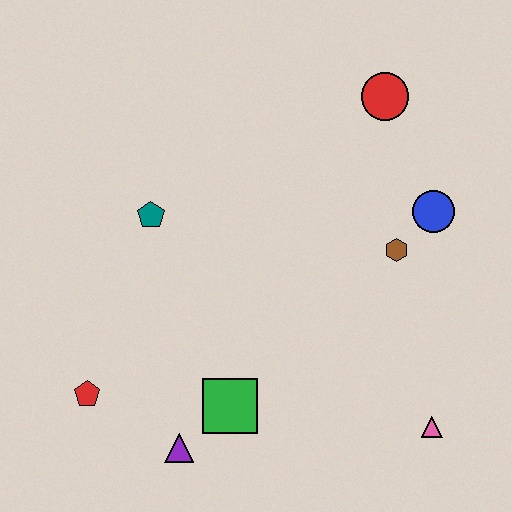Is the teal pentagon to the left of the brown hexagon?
Yes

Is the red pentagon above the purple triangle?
Yes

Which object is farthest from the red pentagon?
The red circle is farthest from the red pentagon.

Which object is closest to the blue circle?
The brown hexagon is closest to the blue circle.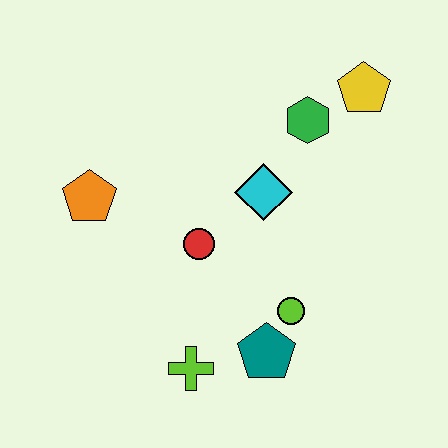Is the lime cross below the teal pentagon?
Yes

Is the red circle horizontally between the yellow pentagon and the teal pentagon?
No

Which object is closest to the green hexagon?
The yellow pentagon is closest to the green hexagon.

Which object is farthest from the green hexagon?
The lime cross is farthest from the green hexagon.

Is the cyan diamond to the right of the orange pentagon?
Yes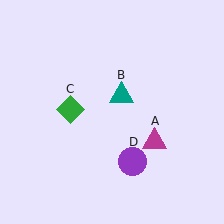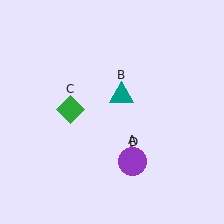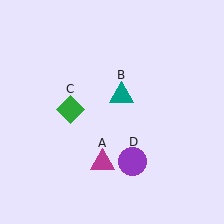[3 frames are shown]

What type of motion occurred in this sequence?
The magenta triangle (object A) rotated clockwise around the center of the scene.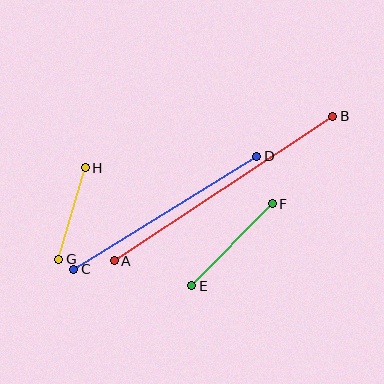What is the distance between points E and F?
The distance is approximately 115 pixels.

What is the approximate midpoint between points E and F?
The midpoint is at approximately (232, 245) pixels.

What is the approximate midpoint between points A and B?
The midpoint is at approximately (223, 188) pixels.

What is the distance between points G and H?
The distance is approximately 95 pixels.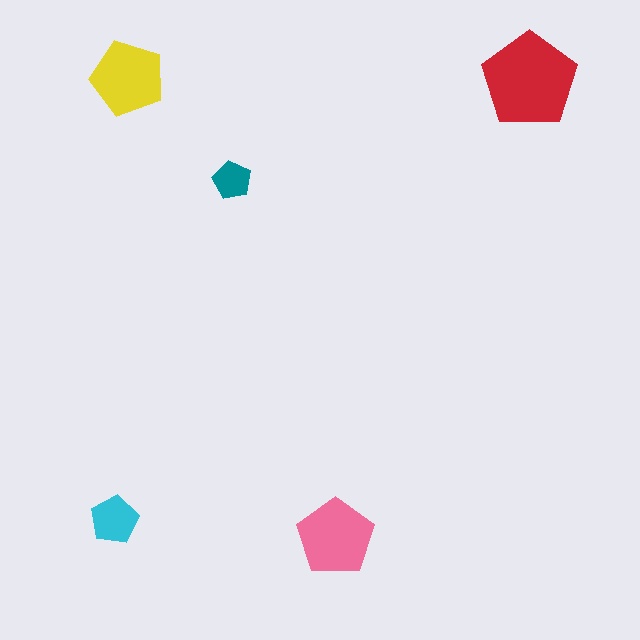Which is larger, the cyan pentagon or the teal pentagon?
The cyan one.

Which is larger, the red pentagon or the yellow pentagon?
The red one.